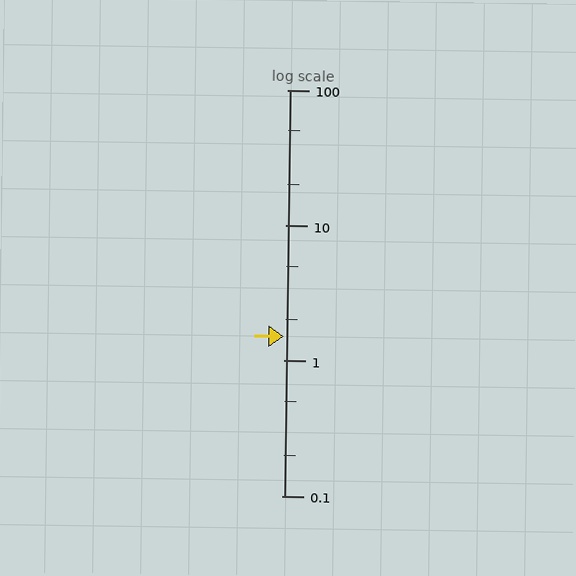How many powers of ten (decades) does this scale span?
The scale spans 3 decades, from 0.1 to 100.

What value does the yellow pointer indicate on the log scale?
The pointer indicates approximately 1.5.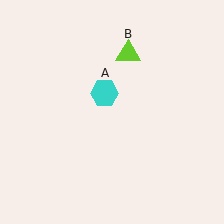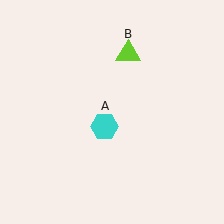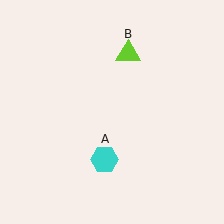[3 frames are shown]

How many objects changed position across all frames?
1 object changed position: cyan hexagon (object A).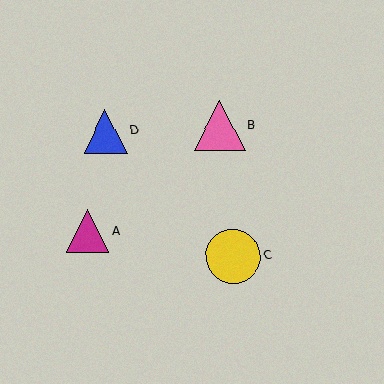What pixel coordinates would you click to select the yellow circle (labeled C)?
Click at (233, 256) to select the yellow circle C.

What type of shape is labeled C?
Shape C is a yellow circle.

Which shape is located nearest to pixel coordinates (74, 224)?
The magenta triangle (labeled A) at (88, 231) is nearest to that location.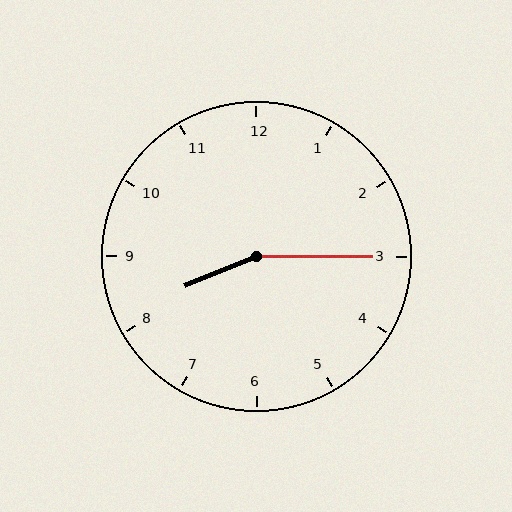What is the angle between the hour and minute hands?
Approximately 158 degrees.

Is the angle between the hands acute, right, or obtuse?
It is obtuse.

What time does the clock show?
8:15.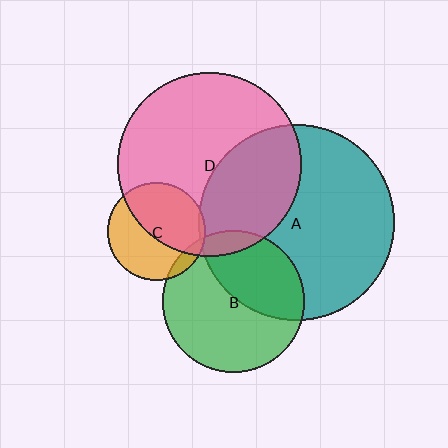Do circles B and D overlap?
Yes.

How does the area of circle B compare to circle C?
Approximately 2.1 times.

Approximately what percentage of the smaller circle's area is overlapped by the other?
Approximately 10%.